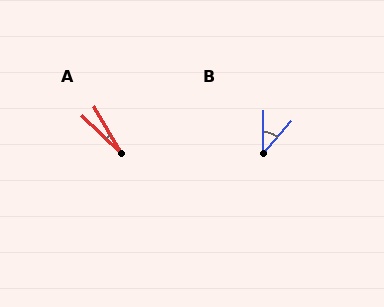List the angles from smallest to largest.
A (15°), B (40°).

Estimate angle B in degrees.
Approximately 40 degrees.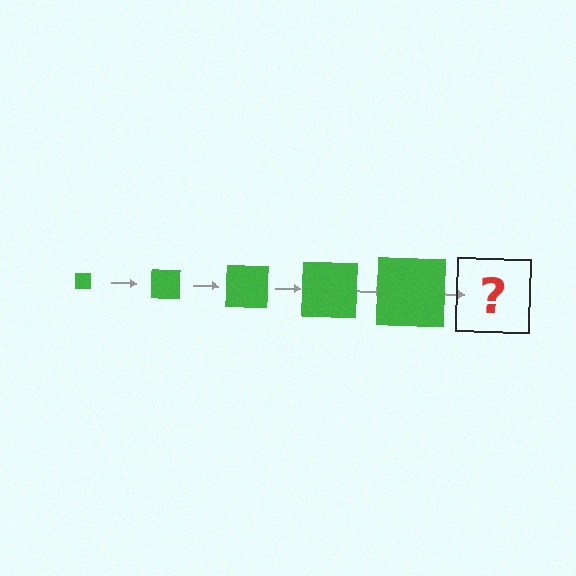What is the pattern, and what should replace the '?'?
The pattern is that the square gets progressively larger each step. The '?' should be a green square, larger than the previous one.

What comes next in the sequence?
The next element should be a green square, larger than the previous one.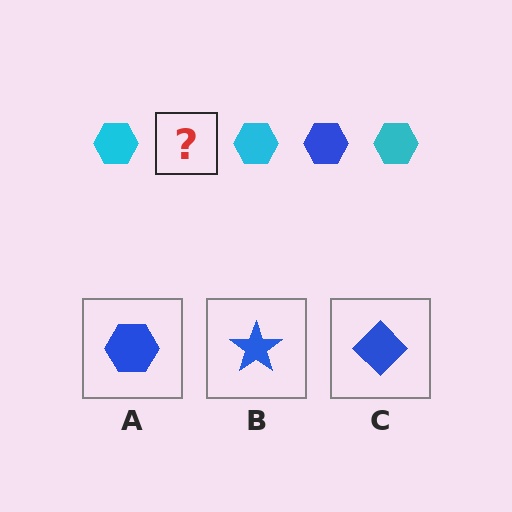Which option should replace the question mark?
Option A.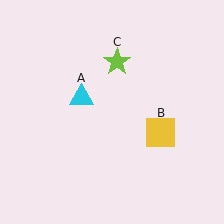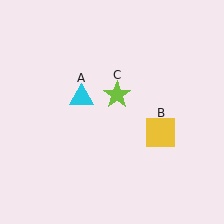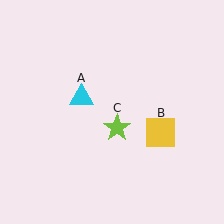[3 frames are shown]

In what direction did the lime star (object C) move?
The lime star (object C) moved down.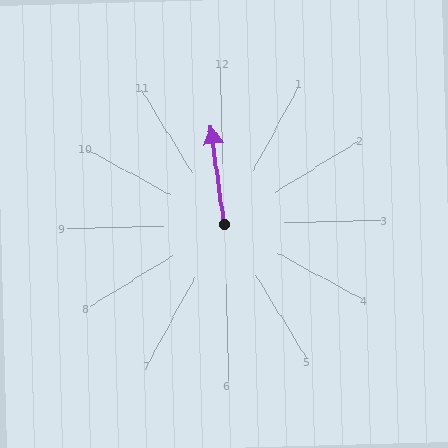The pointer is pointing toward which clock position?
Roughly 12 o'clock.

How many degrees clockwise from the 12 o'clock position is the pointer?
Approximately 354 degrees.